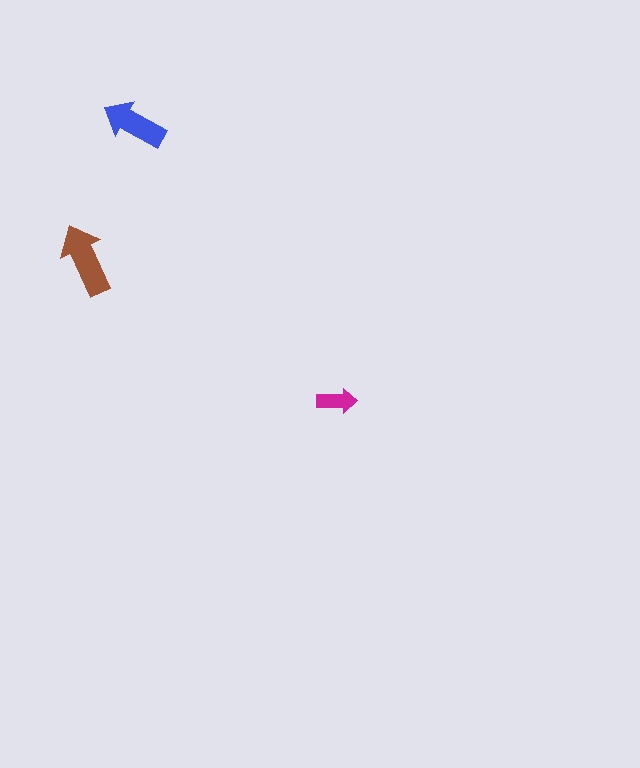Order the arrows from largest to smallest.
the brown one, the blue one, the magenta one.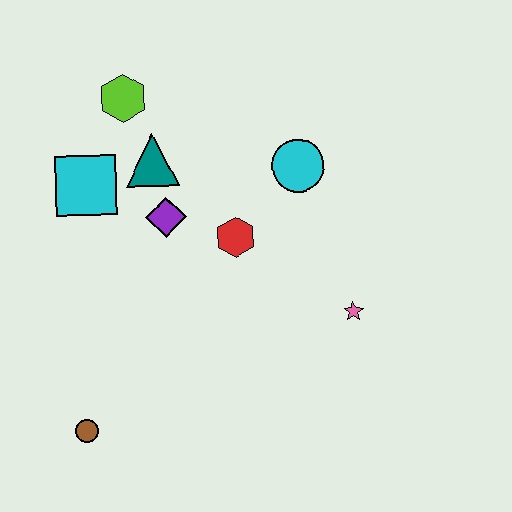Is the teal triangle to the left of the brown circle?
No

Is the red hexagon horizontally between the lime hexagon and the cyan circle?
Yes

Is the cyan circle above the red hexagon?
Yes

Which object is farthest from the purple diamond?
The brown circle is farthest from the purple diamond.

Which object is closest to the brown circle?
The purple diamond is closest to the brown circle.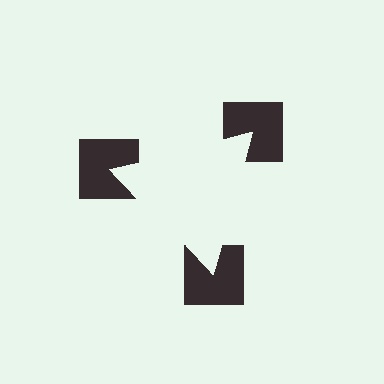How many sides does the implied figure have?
3 sides.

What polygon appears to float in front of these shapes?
An illusory triangle — its edges are inferred from the aligned wedge cuts in the notched squares, not physically drawn.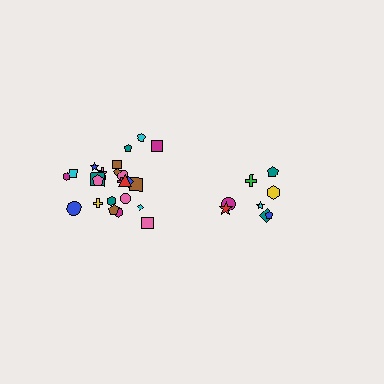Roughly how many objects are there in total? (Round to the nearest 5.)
Roughly 35 objects in total.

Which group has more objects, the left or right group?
The left group.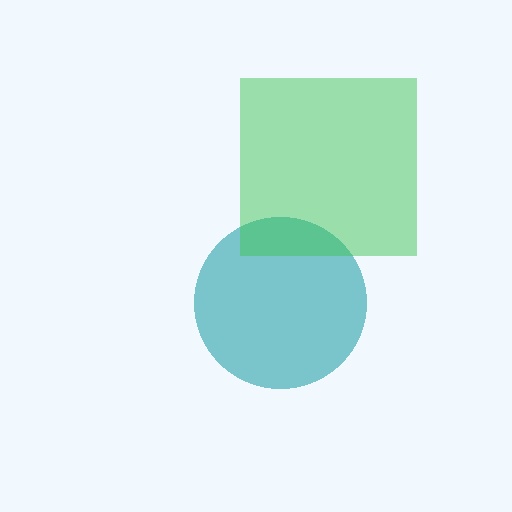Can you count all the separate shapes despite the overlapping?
Yes, there are 2 separate shapes.